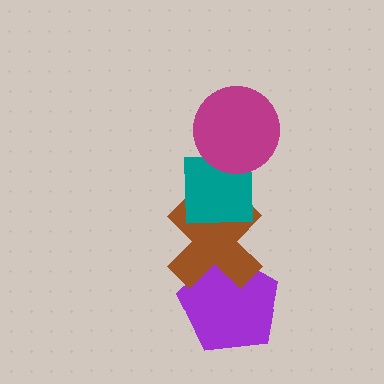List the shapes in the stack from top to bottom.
From top to bottom: the magenta circle, the teal square, the brown cross, the purple pentagon.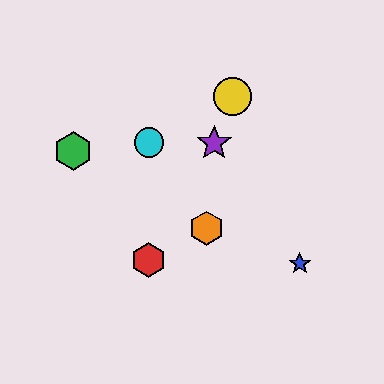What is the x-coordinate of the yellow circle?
The yellow circle is at x≈233.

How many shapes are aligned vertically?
2 shapes (the red hexagon, the cyan circle) are aligned vertically.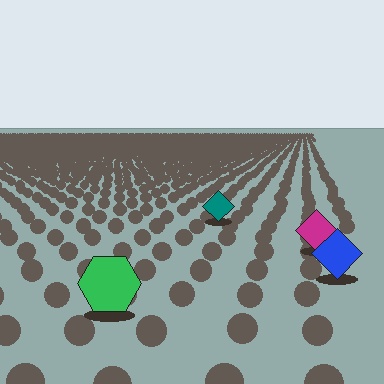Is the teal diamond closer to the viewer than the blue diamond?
No. The blue diamond is closer — you can tell from the texture gradient: the ground texture is coarser near it.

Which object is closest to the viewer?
The green hexagon is closest. The texture marks near it are larger and more spread out.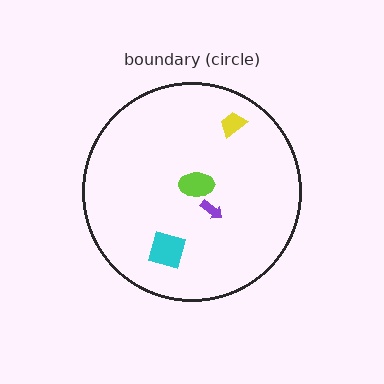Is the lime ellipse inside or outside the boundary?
Inside.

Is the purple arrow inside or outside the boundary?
Inside.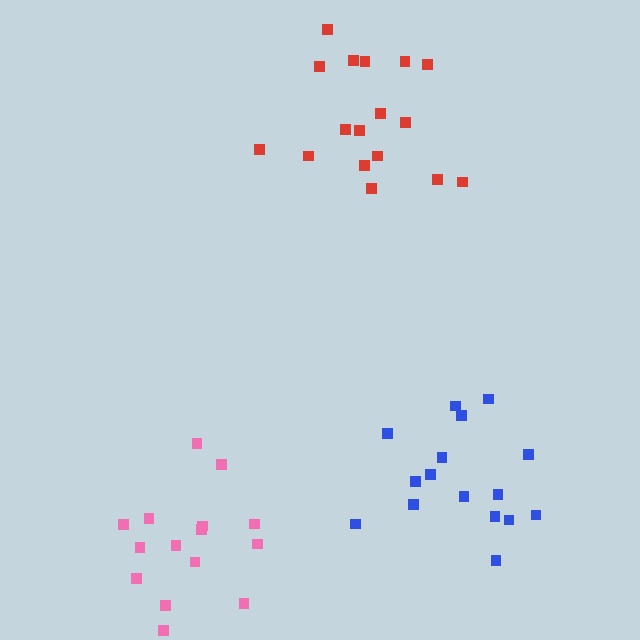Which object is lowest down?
The pink cluster is bottommost.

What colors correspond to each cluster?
The clusters are colored: blue, red, pink.